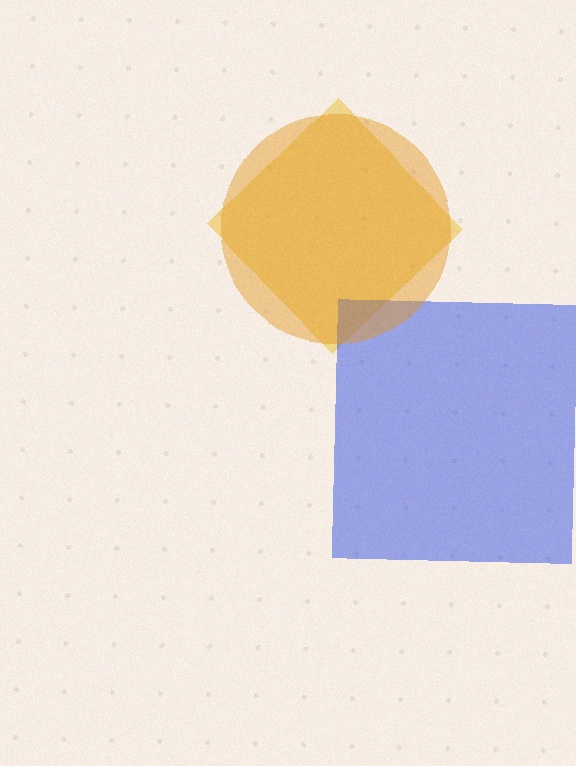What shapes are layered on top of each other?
The layered shapes are: a yellow diamond, a blue square, an orange circle.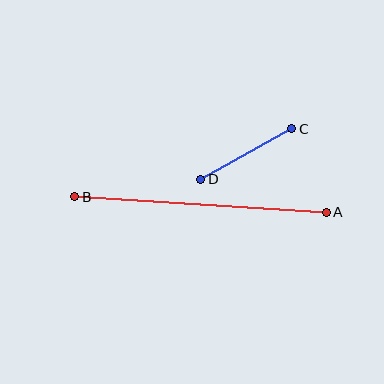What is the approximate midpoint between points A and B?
The midpoint is at approximately (201, 204) pixels.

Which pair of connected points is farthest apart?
Points A and B are farthest apart.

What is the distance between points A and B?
The distance is approximately 252 pixels.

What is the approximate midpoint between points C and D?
The midpoint is at approximately (246, 154) pixels.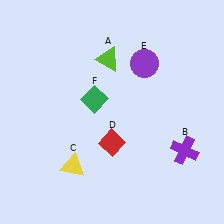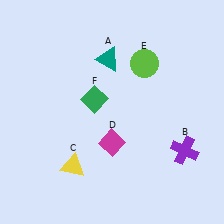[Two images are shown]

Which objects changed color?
A changed from lime to teal. D changed from red to magenta. E changed from purple to lime.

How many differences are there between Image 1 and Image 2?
There are 3 differences between the two images.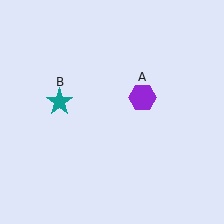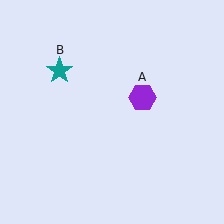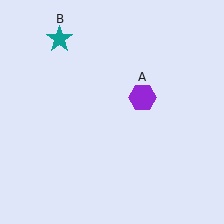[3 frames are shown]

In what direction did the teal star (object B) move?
The teal star (object B) moved up.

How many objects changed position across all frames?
1 object changed position: teal star (object B).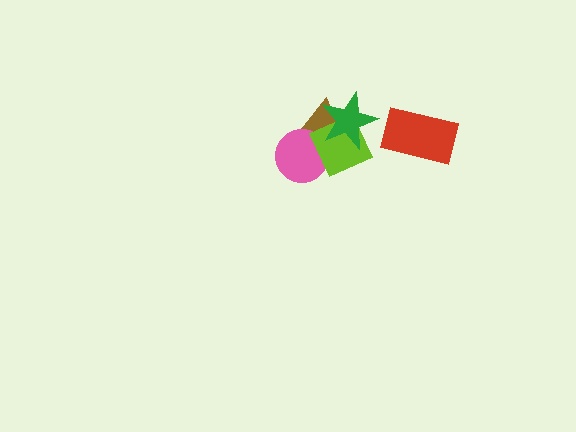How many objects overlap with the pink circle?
2 objects overlap with the pink circle.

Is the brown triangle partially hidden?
Yes, it is partially covered by another shape.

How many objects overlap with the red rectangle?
0 objects overlap with the red rectangle.